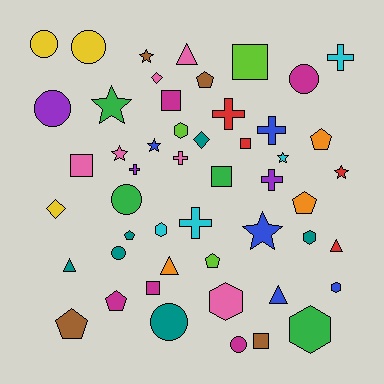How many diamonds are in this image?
There are 3 diamonds.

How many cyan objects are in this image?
There are 4 cyan objects.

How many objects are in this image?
There are 50 objects.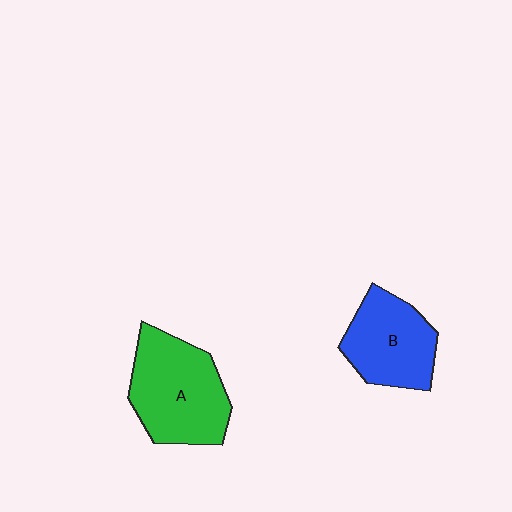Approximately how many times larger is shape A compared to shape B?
Approximately 1.3 times.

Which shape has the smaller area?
Shape B (blue).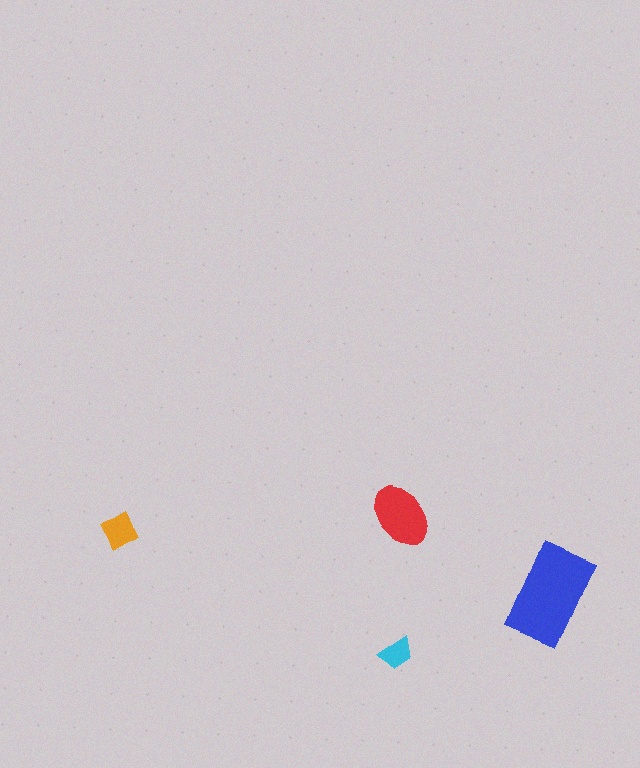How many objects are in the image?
There are 4 objects in the image.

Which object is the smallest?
The cyan trapezoid.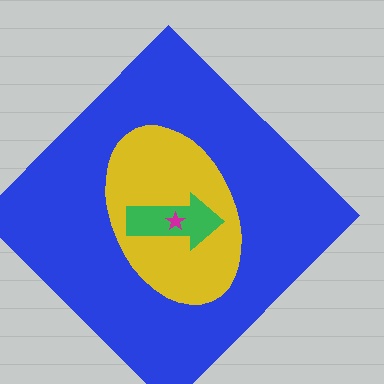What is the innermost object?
The magenta star.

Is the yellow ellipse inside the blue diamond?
Yes.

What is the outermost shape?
The blue diamond.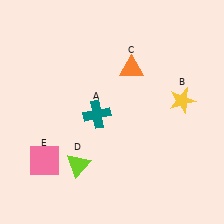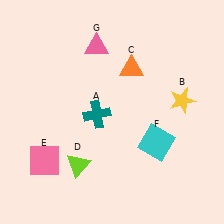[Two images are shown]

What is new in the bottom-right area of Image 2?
A cyan square (F) was added in the bottom-right area of Image 2.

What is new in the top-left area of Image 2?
A pink triangle (G) was added in the top-left area of Image 2.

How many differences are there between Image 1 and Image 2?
There are 2 differences between the two images.